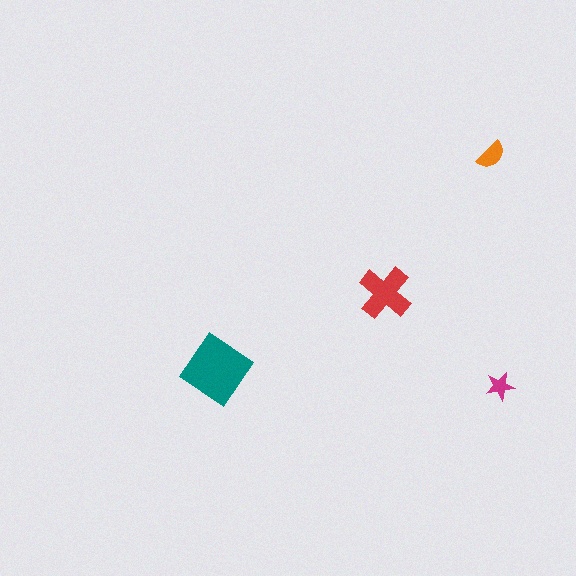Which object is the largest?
The teal diamond.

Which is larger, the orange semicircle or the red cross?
The red cross.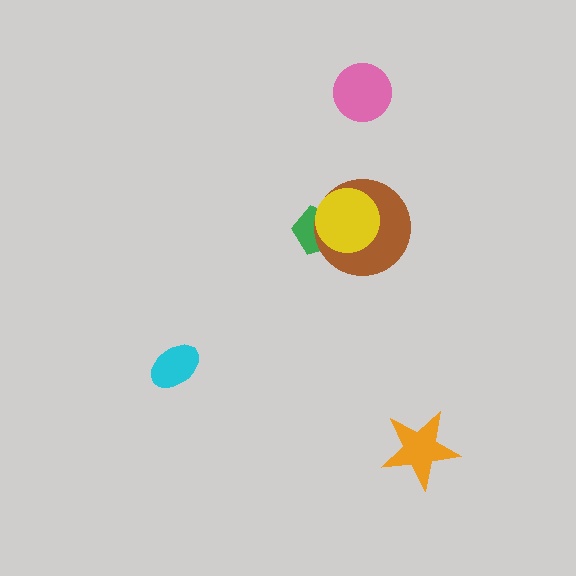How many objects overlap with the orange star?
0 objects overlap with the orange star.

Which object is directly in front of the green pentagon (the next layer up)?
The brown circle is directly in front of the green pentagon.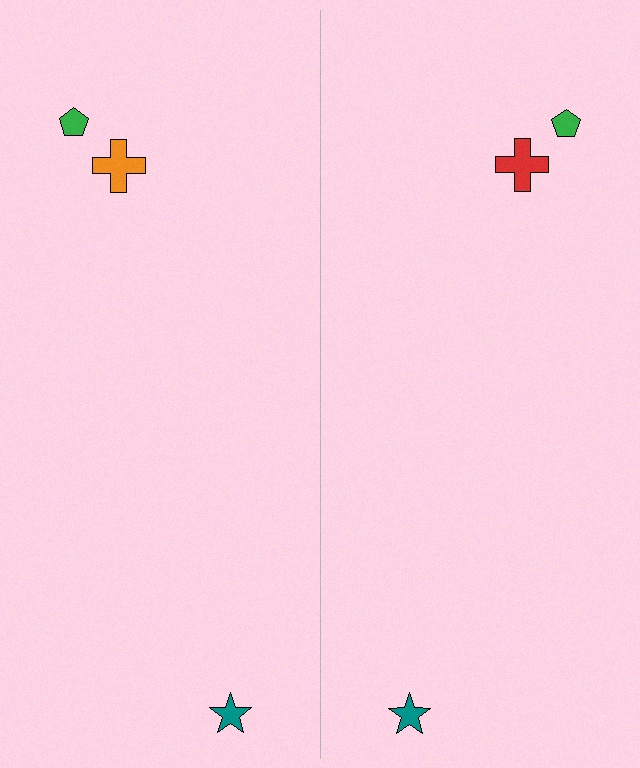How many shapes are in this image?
There are 6 shapes in this image.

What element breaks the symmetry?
The red cross on the right side breaks the symmetry — its mirror counterpart is orange.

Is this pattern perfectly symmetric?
No, the pattern is not perfectly symmetric. The red cross on the right side breaks the symmetry — its mirror counterpart is orange.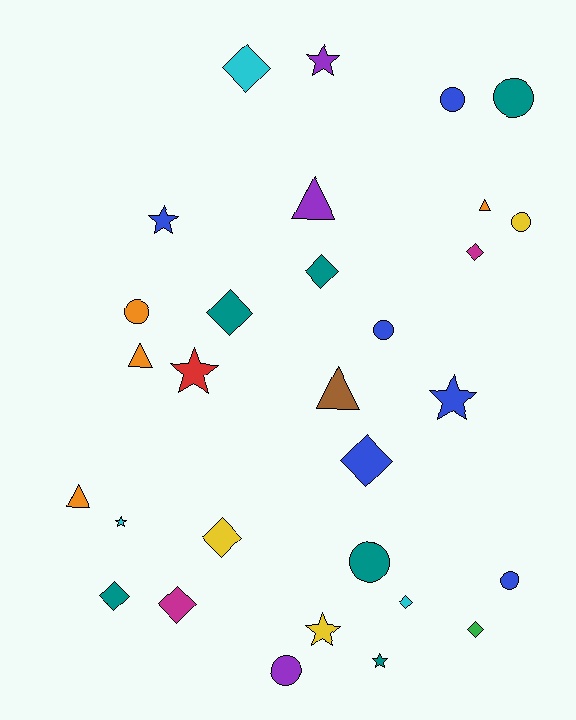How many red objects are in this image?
There is 1 red object.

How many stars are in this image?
There are 7 stars.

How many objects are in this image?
There are 30 objects.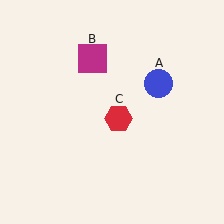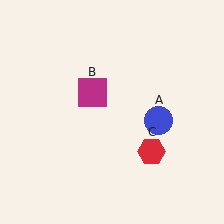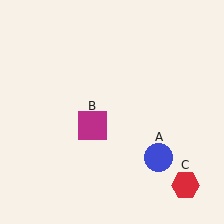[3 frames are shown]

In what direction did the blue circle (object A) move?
The blue circle (object A) moved down.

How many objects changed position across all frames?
3 objects changed position: blue circle (object A), magenta square (object B), red hexagon (object C).